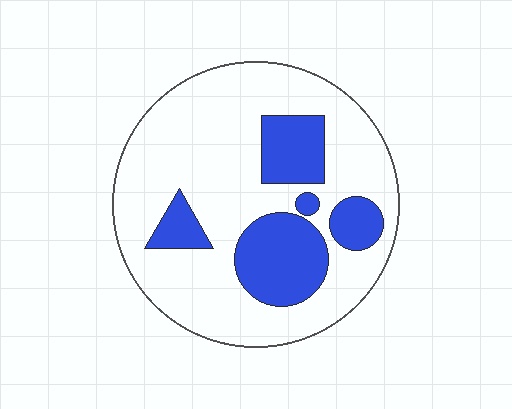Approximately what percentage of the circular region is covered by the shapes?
Approximately 25%.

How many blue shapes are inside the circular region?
5.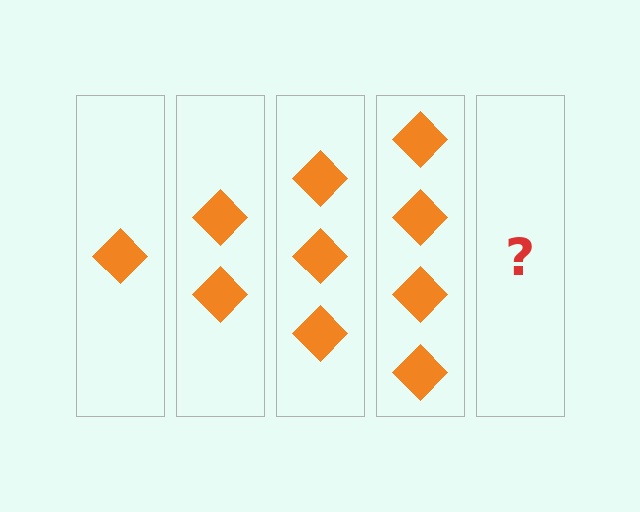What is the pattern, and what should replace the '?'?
The pattern is that each step adds one more diamond. The '?' should be 5 diamonds.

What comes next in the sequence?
The next element should be 5 diamonds.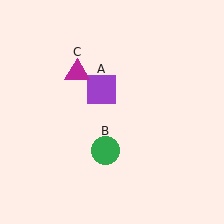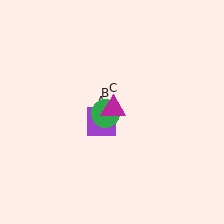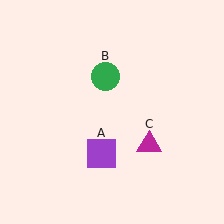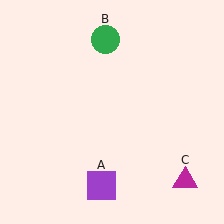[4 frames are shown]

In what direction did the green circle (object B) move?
The green circle (object B) moved up.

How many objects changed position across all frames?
3 objects changed position: purple square (object A), green circle (object B), magenta triangle (object C).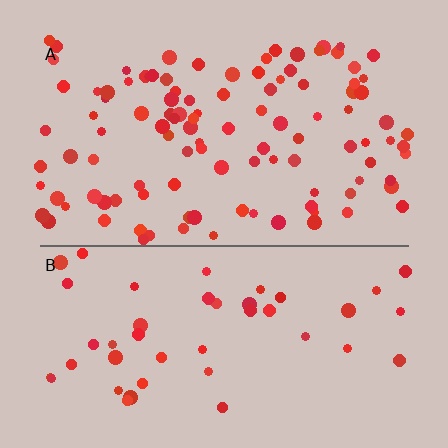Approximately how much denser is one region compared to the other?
Approximately 2.3× — region A over region B.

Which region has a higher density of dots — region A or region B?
A (the top).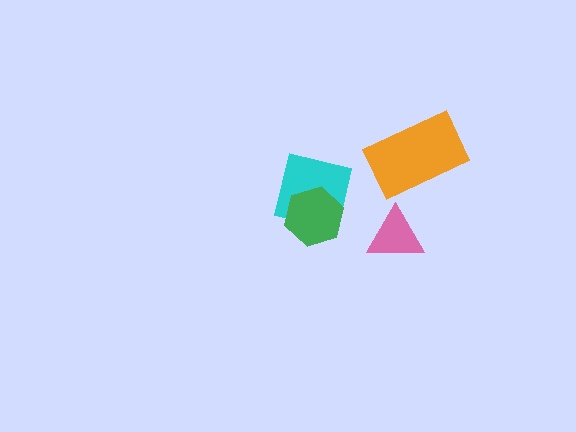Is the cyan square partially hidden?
Yes, it is partially covered by another shape.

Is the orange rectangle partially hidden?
No, no other shape covers it.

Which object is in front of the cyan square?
The green hexagon is in front of the cyan square.